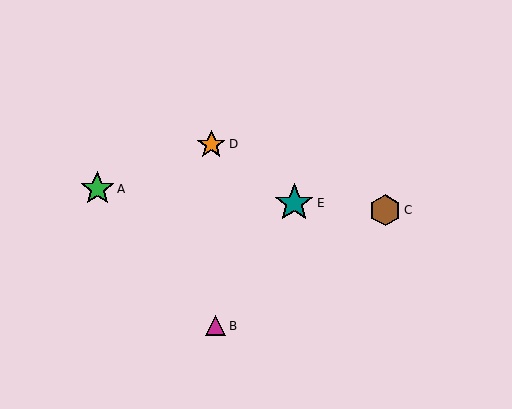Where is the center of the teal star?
The center of the teal star is at (294, 203).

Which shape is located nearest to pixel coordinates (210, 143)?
The orange star (labeled D) at (211, 145) is nearest to that location.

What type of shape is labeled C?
Shape C is a brown hexagon.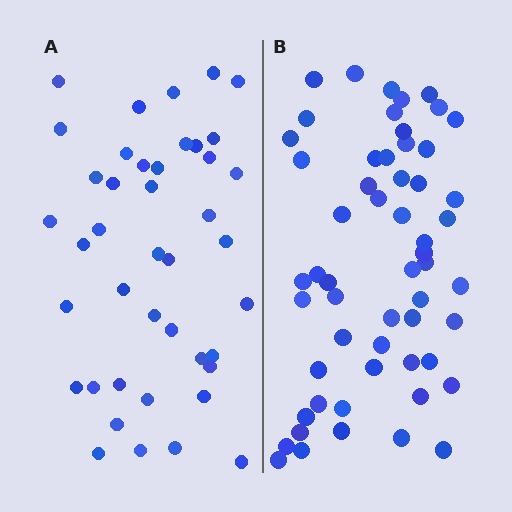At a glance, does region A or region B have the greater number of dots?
Region B (the right region) has more dots.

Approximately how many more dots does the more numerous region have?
Region B has approximately 15 more dots than region A.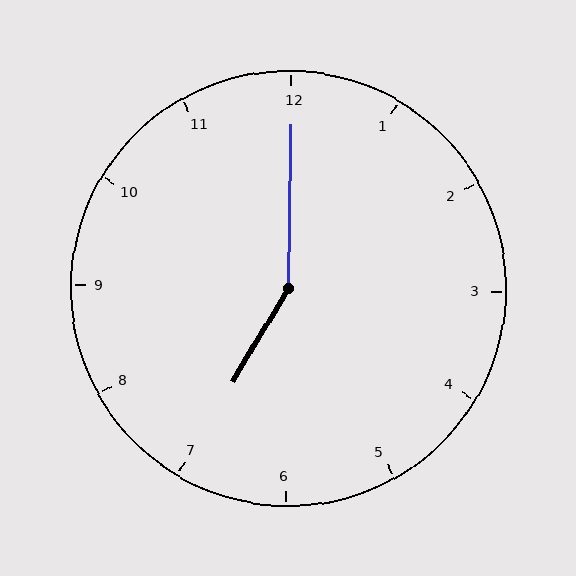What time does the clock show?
7:00.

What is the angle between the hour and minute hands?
Approximately 150 degrees.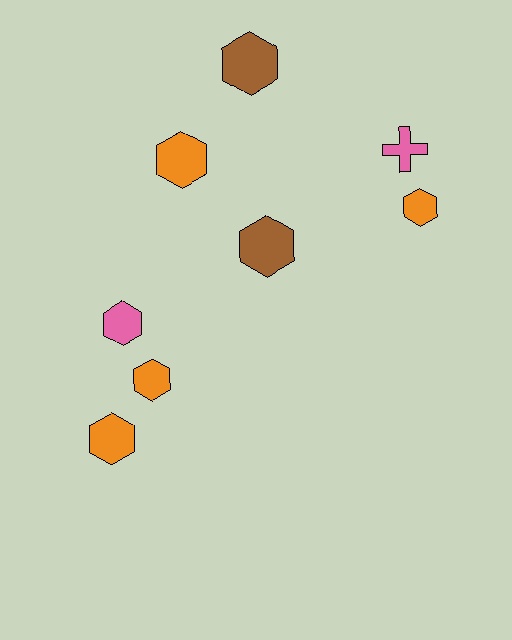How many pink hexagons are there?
There is 1 pink hexagon.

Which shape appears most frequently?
Hexagon, with 7 objects.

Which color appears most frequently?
Orange, with 4 objects.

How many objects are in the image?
There are 8 objects.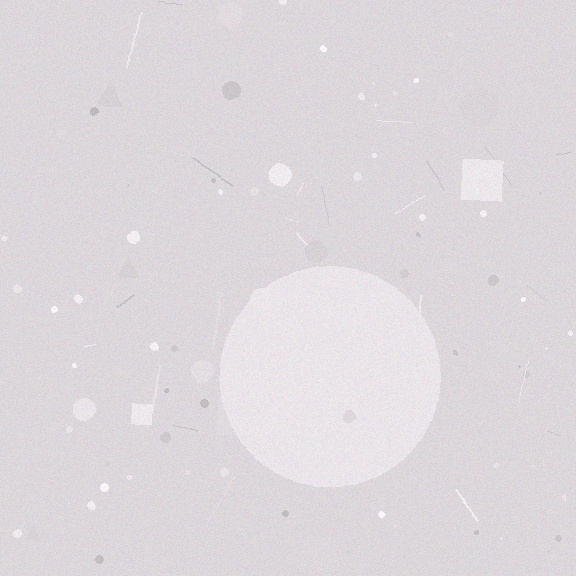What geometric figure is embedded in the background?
A circle is embedded in the background.